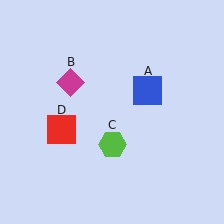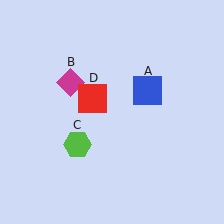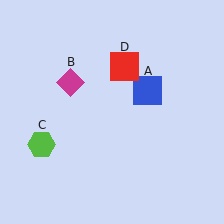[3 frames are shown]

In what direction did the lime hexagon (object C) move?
The lime hexagon (object C) moved left.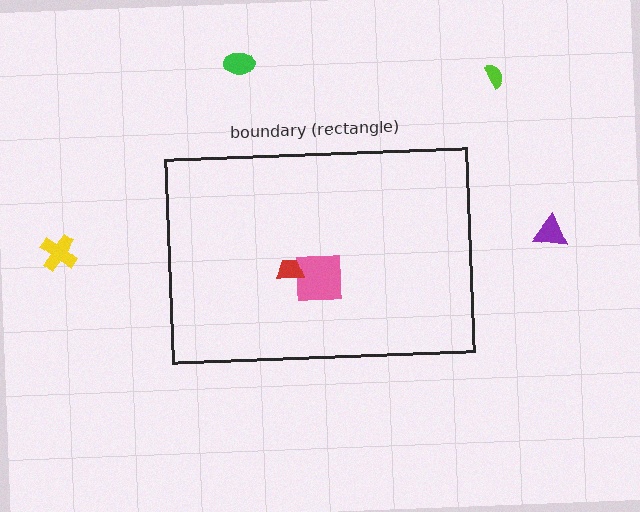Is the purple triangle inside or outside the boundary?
Outside.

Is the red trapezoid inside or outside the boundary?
Inside.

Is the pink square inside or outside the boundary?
Inside.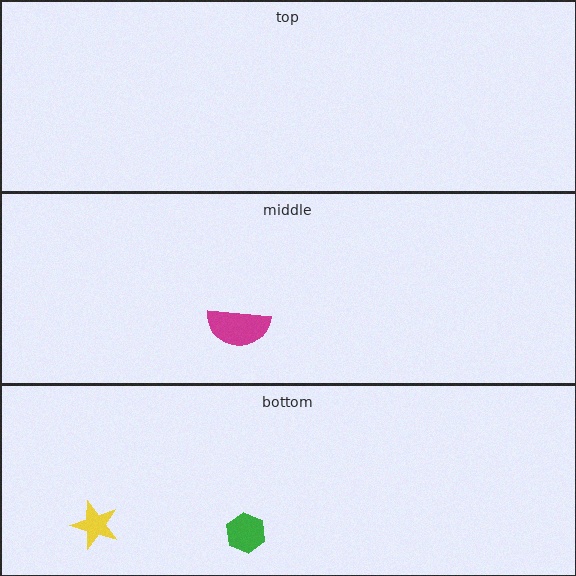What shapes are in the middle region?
The magenta semicircle.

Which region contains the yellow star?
The bottom region.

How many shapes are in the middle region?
1.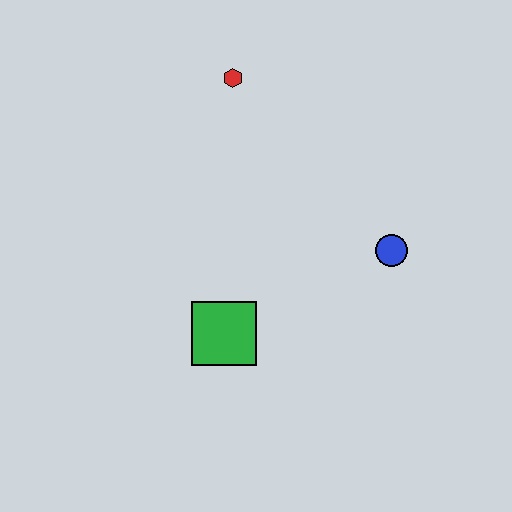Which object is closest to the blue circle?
The green square is closest to the blue circle.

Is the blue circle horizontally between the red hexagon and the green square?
No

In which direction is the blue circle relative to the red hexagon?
The blue circle is below the red hexagon.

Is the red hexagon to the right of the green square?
Yes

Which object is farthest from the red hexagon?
The green square is farthest from the red hexagon.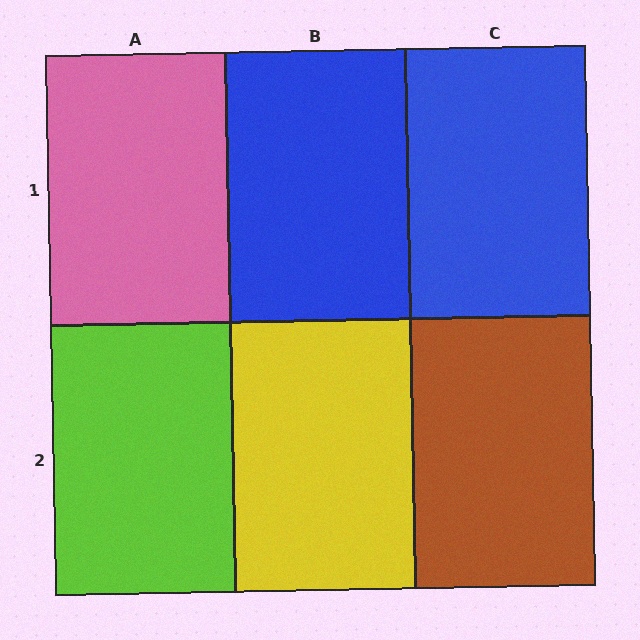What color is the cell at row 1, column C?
Blue.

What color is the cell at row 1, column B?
Blue.